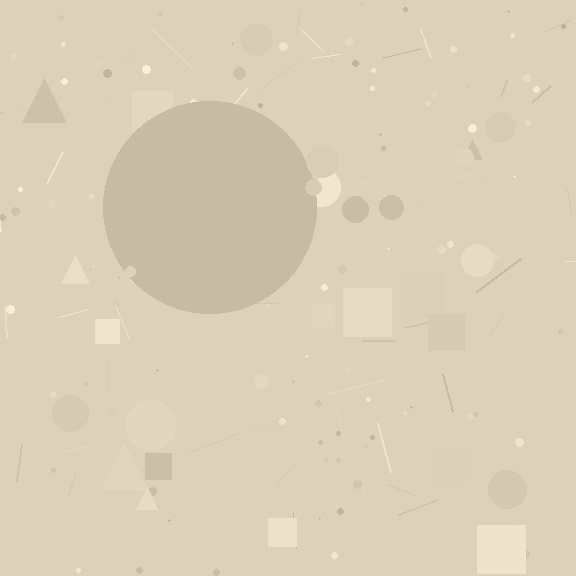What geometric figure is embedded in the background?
A circle is embedded in the background.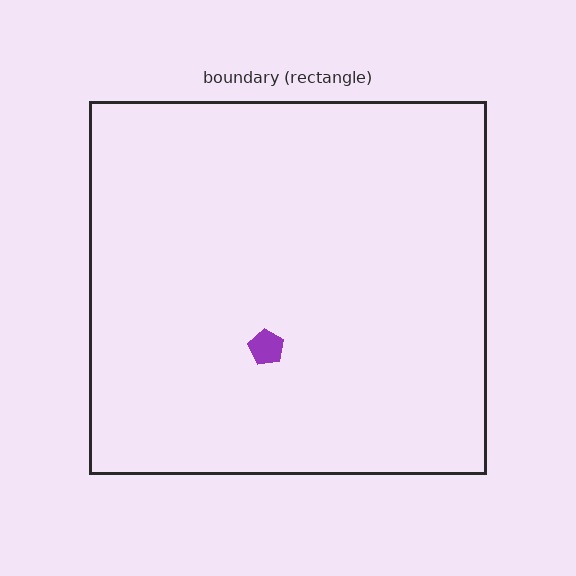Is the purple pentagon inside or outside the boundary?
Inside.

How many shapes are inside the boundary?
1 inside, 0 outside.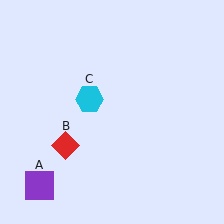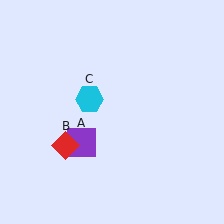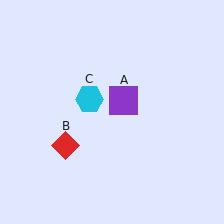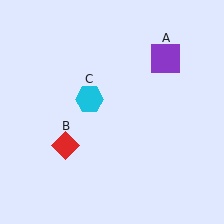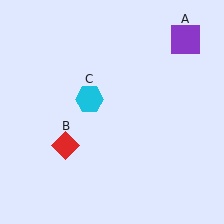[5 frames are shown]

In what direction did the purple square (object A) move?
The purple square (object A) moved up and to the right.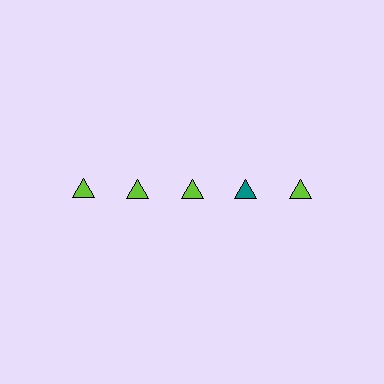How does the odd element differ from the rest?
It has a different color: teal instead of lime.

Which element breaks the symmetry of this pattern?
The teal triangle in the top row, second from right column breaks the symmetry. All other shapes are lime triangles.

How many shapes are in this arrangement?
There are 5 shapes arranged in a grid pattern.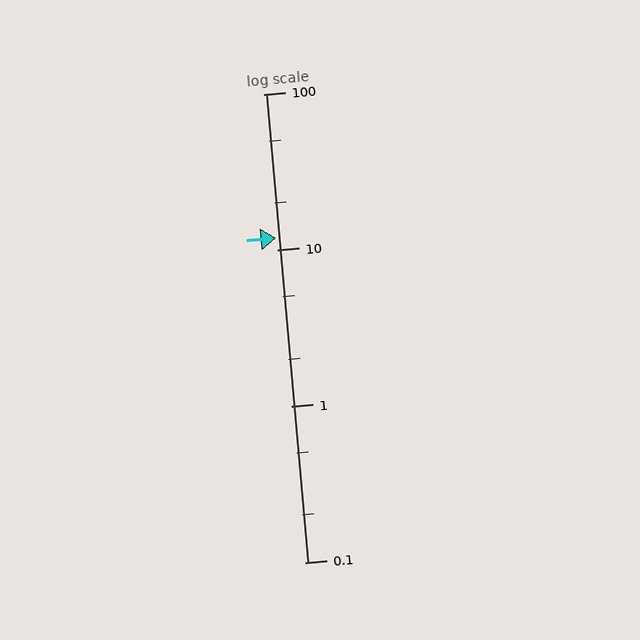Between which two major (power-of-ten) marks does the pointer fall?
The pointer is between 10 and 100.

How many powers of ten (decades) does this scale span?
The scale spans 3 decades, from 0.1 to 100.